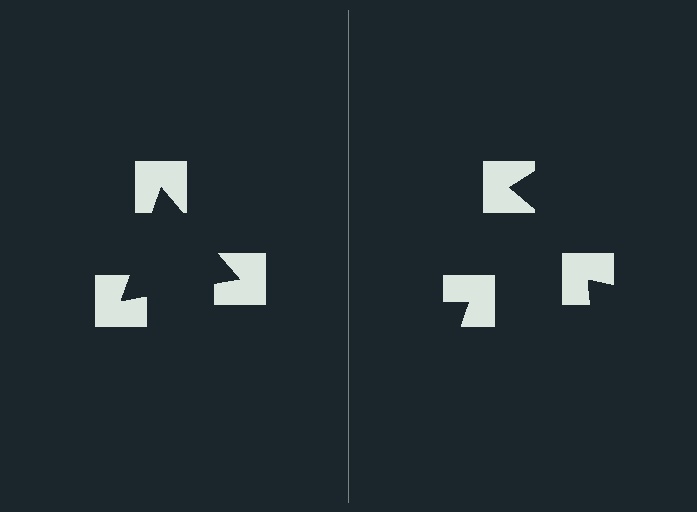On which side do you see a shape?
An illusory triangle appears on the left side. On the right side the wedge cuts are rotated, so no coherent shape forms.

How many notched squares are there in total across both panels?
6 — 3 on each side.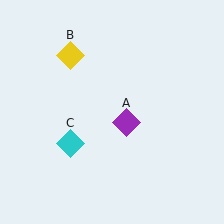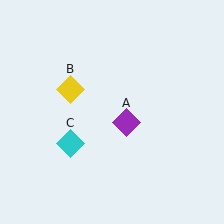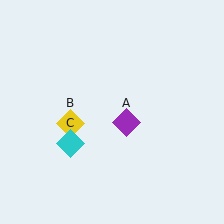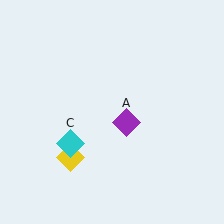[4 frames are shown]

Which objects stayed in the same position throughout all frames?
Purple diamond (object A) and cyan diamond (object C) remained stationary.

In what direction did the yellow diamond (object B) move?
The yellow diamond (object B) moved down.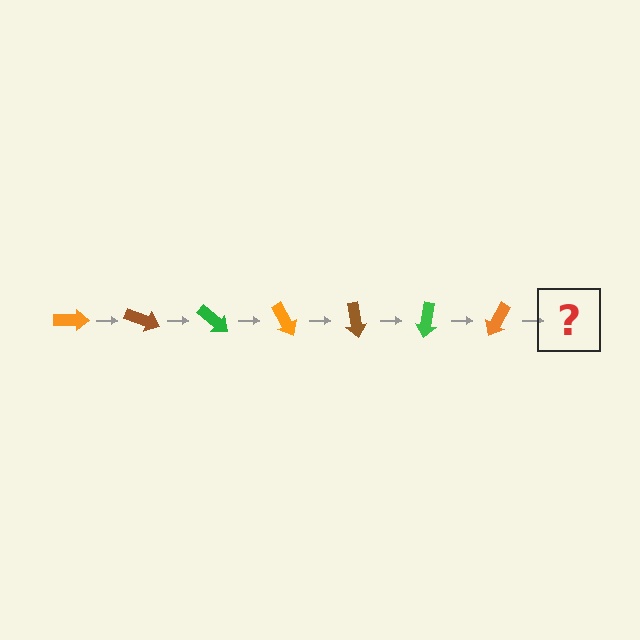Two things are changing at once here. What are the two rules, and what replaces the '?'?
The two rules are that it rotates 20 degrees each step and the color cycles through orange, brown, and green. The '?' should be a brown arrow, rotated 140 degrees from the start.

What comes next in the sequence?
The next element should be a brown arrow, rotated 140 degrees from the start.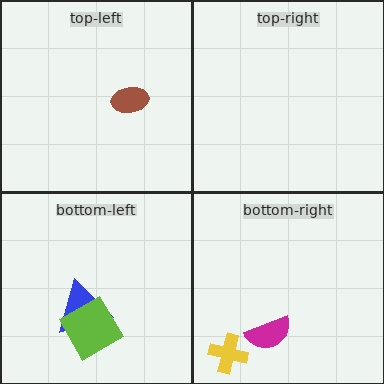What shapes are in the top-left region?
The brown ellipse.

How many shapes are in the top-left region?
1.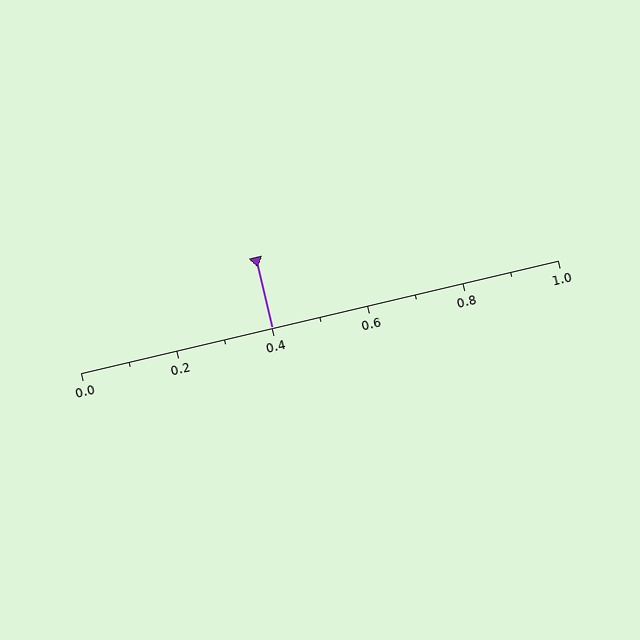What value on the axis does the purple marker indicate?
The marker indicates approximately 0.4.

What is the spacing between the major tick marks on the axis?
The major ticks are spaced 0.2 apart.